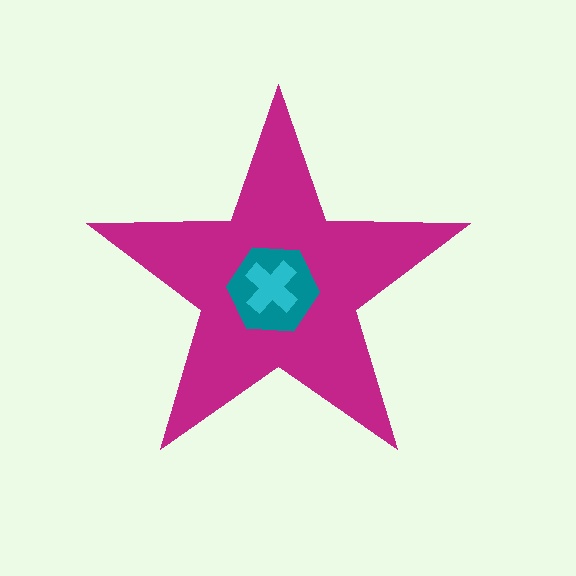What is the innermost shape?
The cyan cross.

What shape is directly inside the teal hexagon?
The cyan cross.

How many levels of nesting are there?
3.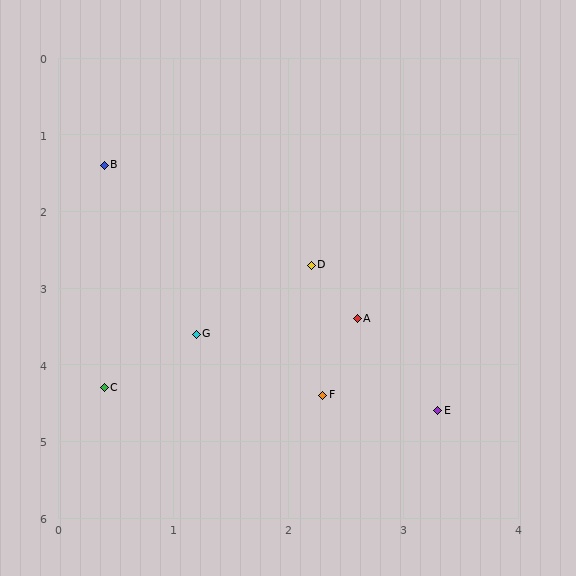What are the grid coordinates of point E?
Point E is at approximately (3.3, 4.6).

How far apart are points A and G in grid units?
Points A and G are about 1.4 grid units apart.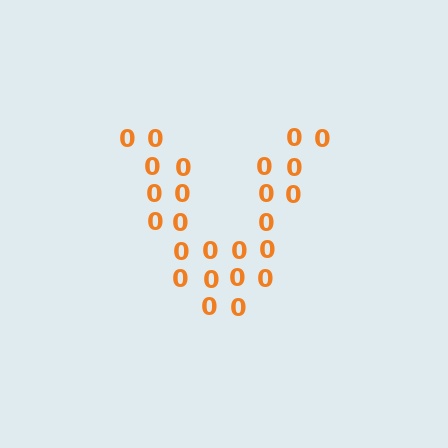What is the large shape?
The large shape is the letter V.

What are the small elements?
The small elements are digit 0's.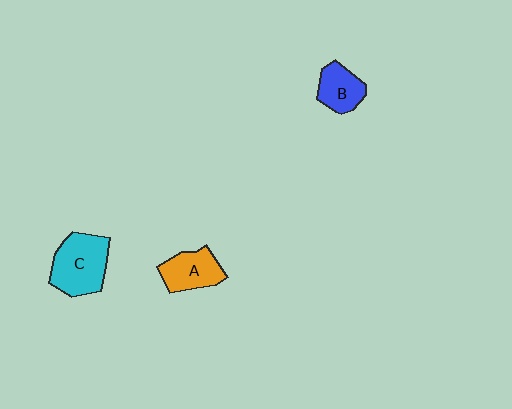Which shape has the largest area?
Shape C (cyan).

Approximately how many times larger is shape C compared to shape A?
Approximately 1.4 times.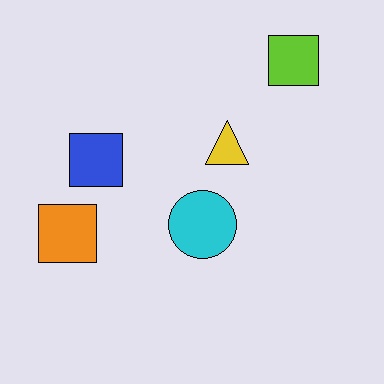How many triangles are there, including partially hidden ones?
There is 1 triangle.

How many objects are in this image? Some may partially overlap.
There are 5 objects.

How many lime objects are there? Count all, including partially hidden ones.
There is 1 lime object.